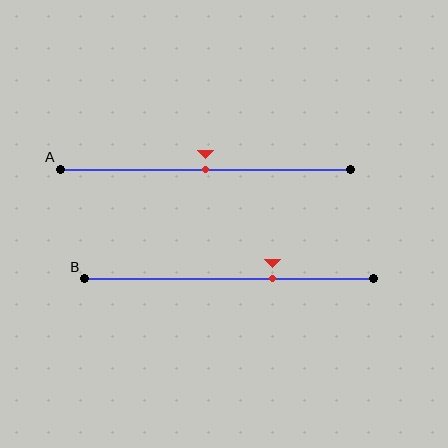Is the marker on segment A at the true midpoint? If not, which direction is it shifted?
Yes, the marker on segment A is at the true midpoint.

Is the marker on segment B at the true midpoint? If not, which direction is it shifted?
No, the marker on segment B is shifted to the right by about 15% of the segment length.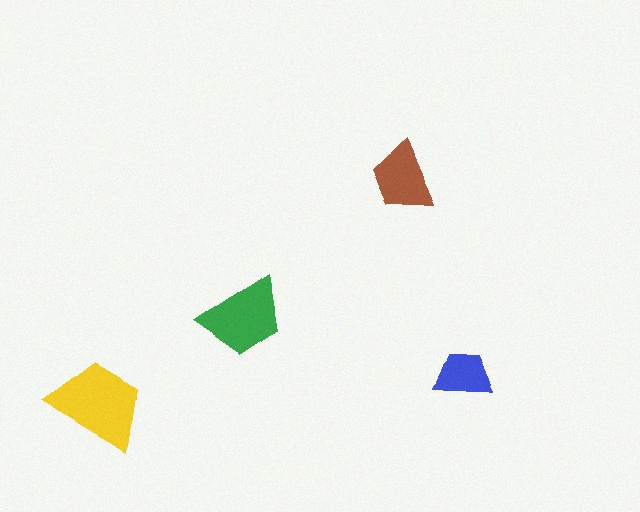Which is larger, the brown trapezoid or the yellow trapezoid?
The yellow one.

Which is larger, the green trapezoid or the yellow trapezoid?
The yellow one.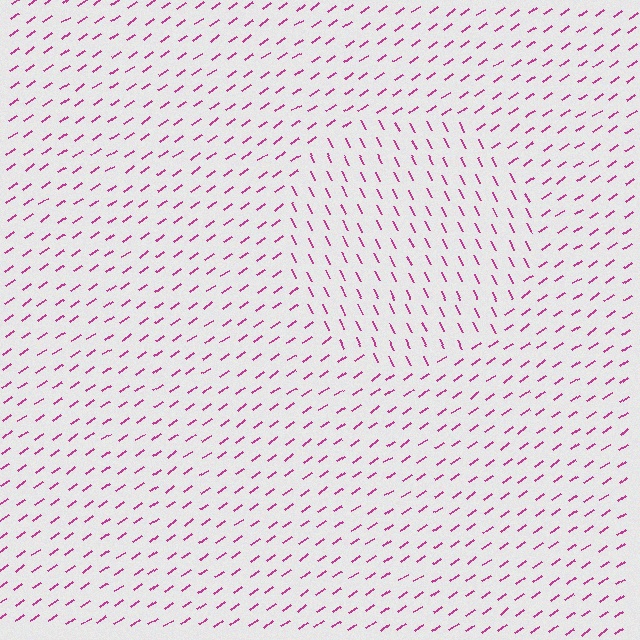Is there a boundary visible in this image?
Yes, there is a texture boundary formed by a change in line orientation.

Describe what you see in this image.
The image is filled with small magenta line segments. A circle region in the image has lines oriented differently from the surrounding lines, creating a visible texture boundary.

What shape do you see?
I see a circle.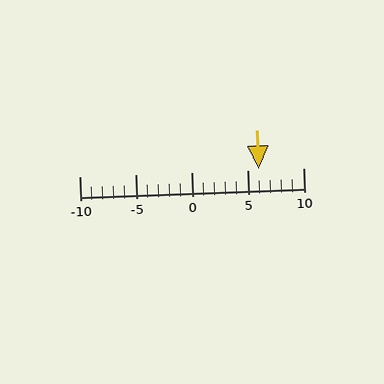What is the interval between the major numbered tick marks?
The major tick marks are spaced 5 units apart.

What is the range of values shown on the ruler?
The ruler shows values from -10 to 10.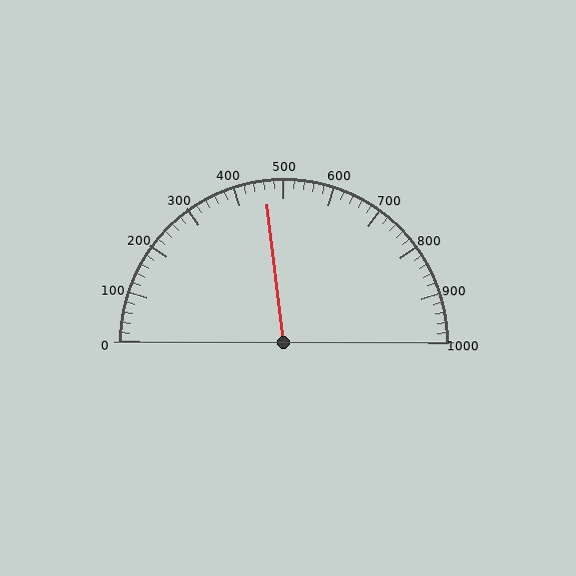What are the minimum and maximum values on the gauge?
The gauge ranges from 0 to 1000.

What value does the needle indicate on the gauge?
The needle indicates approximately 460.